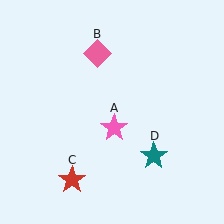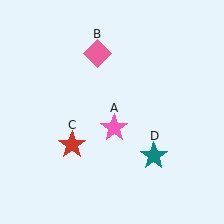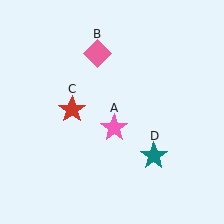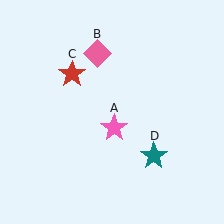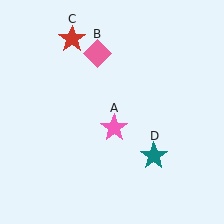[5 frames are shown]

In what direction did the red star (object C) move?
The red star (object C) moved up.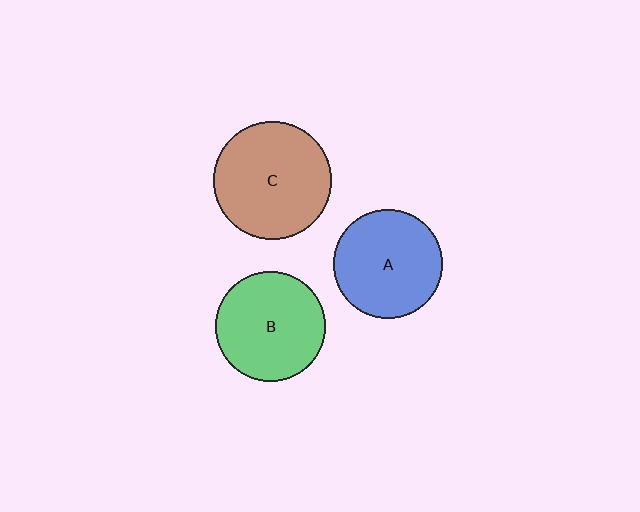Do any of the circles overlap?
No, none of the circles overlap.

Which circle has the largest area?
Circle C (brown).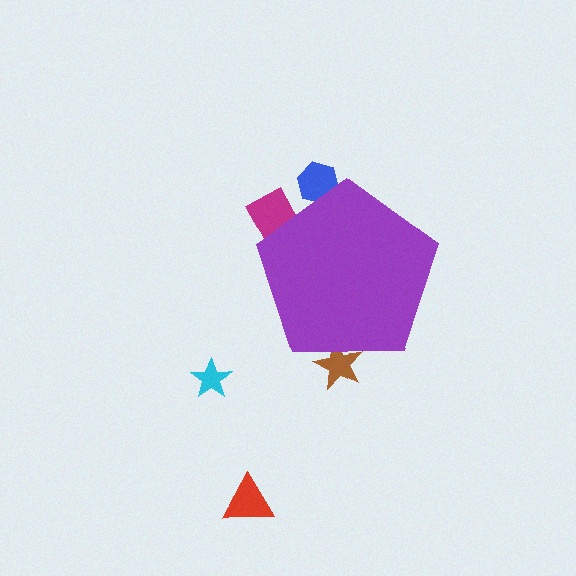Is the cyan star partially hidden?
No, the cyan star is fully visible.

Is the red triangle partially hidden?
No, the red triangle is fully visible.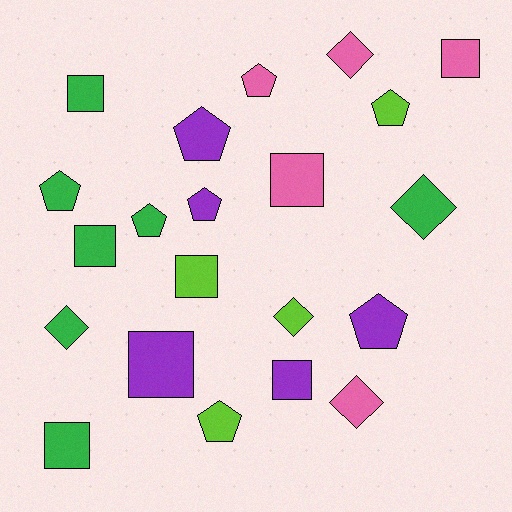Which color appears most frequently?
Green, with 7 objects.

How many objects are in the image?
There are 21 objects.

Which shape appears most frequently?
Pentagon, with 8 objects.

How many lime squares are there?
There is 1 lime square.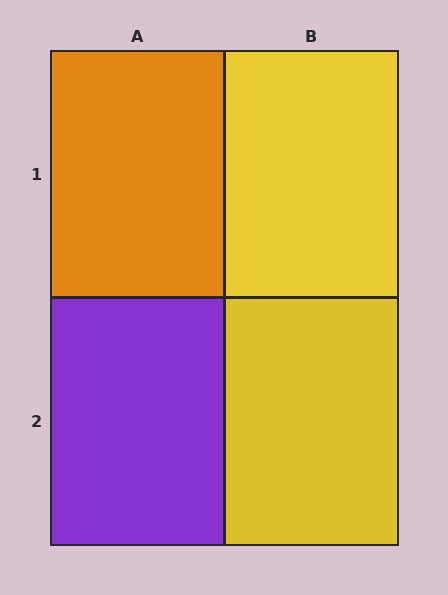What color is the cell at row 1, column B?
Yellow.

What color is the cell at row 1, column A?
Orange.